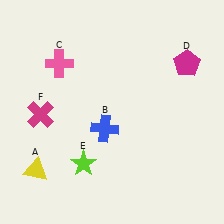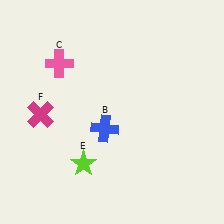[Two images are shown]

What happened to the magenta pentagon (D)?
The magenta pentagon (D) was removed in Image 2. It was in the top-right area of Image 1.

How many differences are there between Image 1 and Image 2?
There are 2 differences between the two images.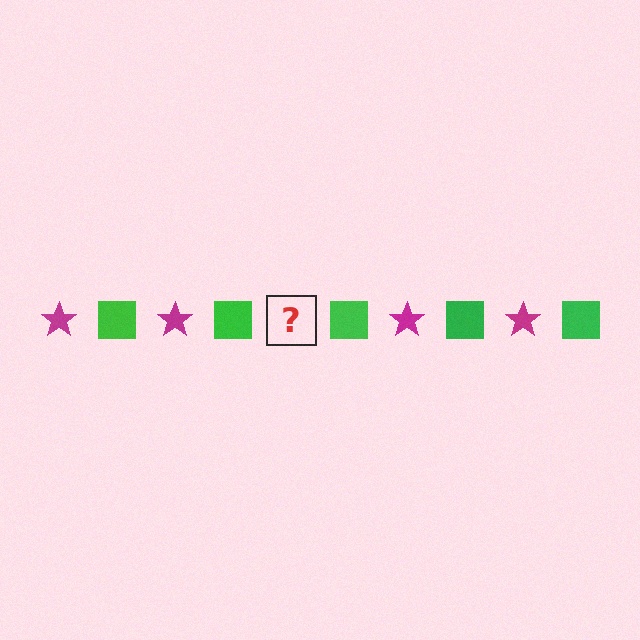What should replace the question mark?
The question mark should be replaced with a magenta star.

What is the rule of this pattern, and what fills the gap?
The rule is that the pattern alternates between magenta star and green square. The gap should be filled with a magenta star.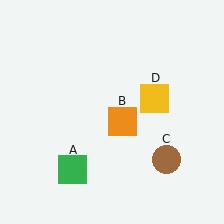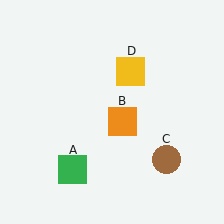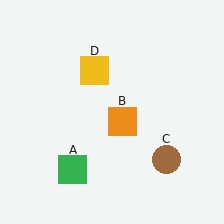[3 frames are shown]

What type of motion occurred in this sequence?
The yellow square (object D) rotated counterclockwise around the center of the scene.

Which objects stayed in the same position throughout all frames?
Green square (object A) and orange square (object B) and brown circle (object C) remained stationary.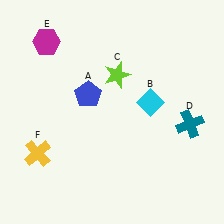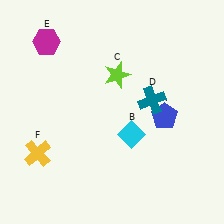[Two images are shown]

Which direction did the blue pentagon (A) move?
The blue pentagon (A) moved right.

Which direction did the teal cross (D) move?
The teal cross (D) moved left.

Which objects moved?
The objects that moved are: the blue pentagon (A), the cyan diamond (B), the teal cross (D).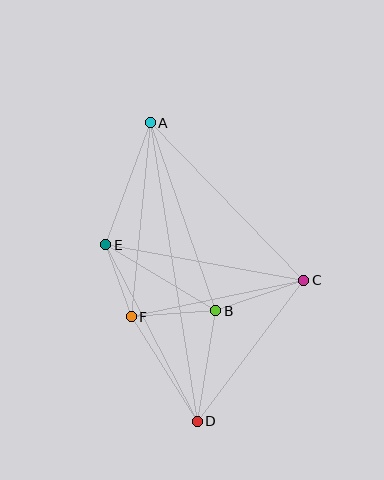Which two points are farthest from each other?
Points A and D are farthest from each other.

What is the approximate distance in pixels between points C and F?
The distance between C and F is approximately 176 pixels.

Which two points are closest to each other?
Points E and F are closest to each other.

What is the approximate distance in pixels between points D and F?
The distance between D and F is approximately 123 pixels.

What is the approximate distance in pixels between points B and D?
The distance between B and D is approximately 112 pixels.